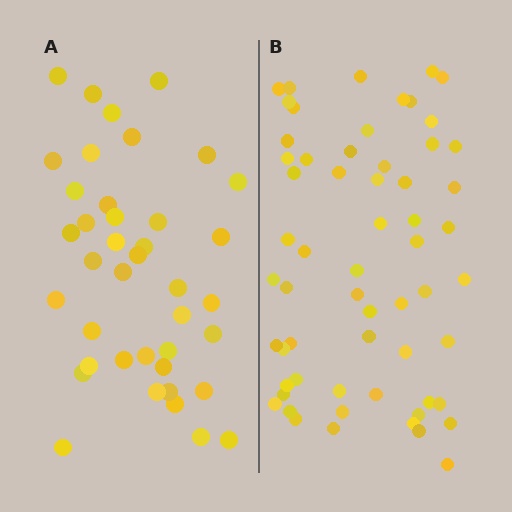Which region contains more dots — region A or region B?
Region B (the right region) has more dots.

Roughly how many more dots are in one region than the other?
Region B has approximately 20 more dots than region A.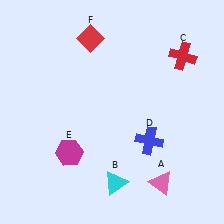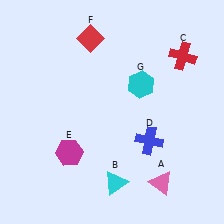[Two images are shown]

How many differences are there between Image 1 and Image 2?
There is 1 difference between the two images.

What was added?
A cyan hexagon (G) was added in Image 2.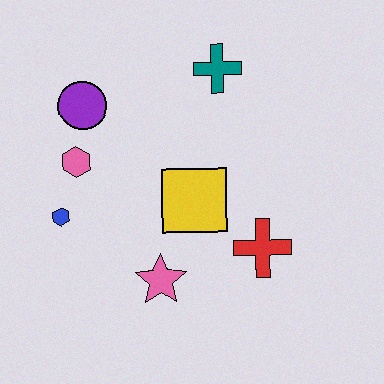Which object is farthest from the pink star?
The teal cross is farthest from the pink star.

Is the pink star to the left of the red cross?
Yes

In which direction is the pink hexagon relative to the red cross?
The pink hexagon is to the left of the red cross.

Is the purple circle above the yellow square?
Yes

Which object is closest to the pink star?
The yellow square is closest to the pink star.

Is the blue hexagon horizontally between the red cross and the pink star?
No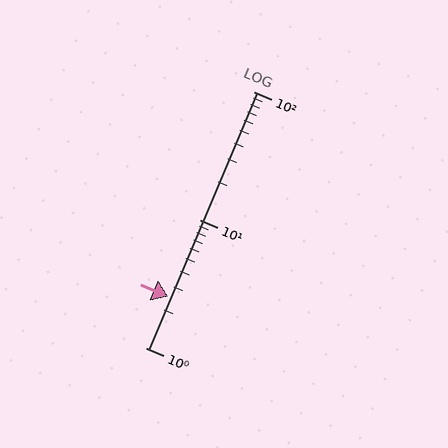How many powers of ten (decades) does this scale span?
The scale spans 2 decades, from 1 to 100.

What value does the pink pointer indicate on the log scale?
The pointer indicates approximately 2.5.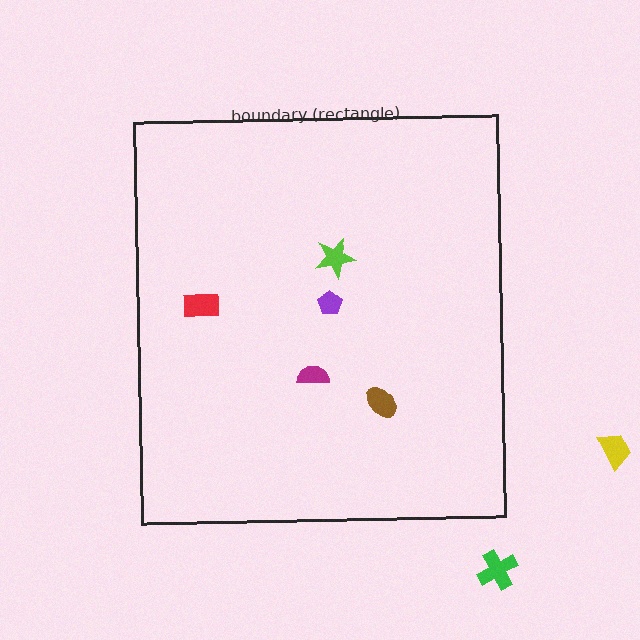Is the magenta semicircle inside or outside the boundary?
Inside.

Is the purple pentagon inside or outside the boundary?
Inside.